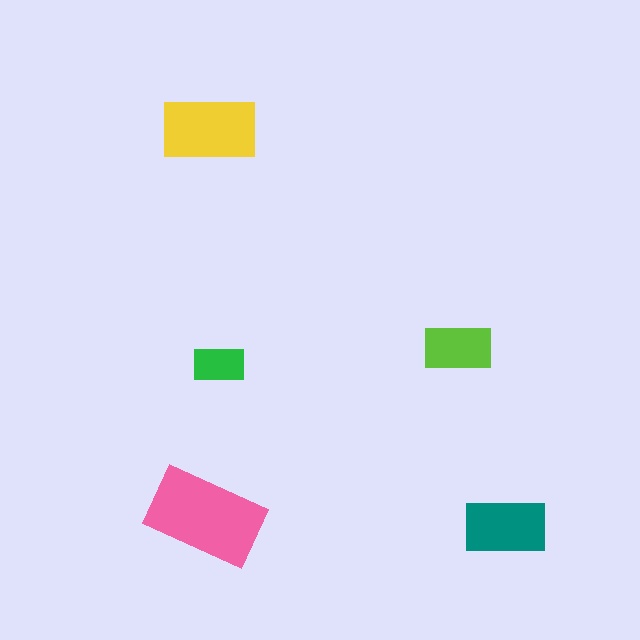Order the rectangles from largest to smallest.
the pink one, the yellow one, the teal one, the lime one, the green one.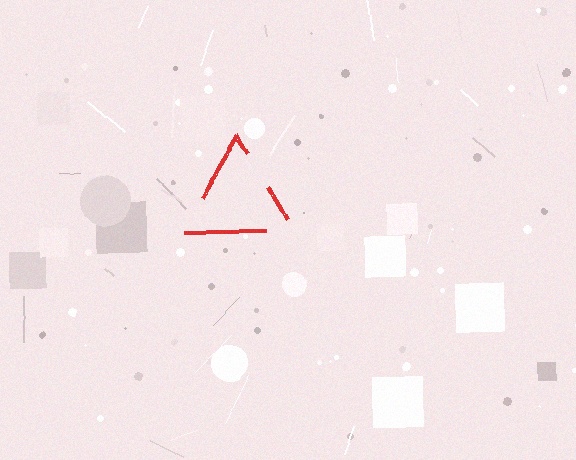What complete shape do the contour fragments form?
The contour fragments form a triangle.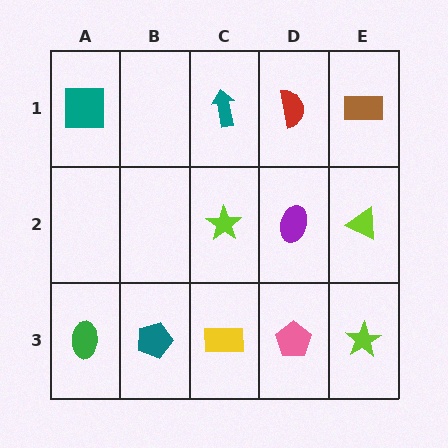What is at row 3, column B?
A teal pentagon.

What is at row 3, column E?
A lime star.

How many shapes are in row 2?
3 shapes.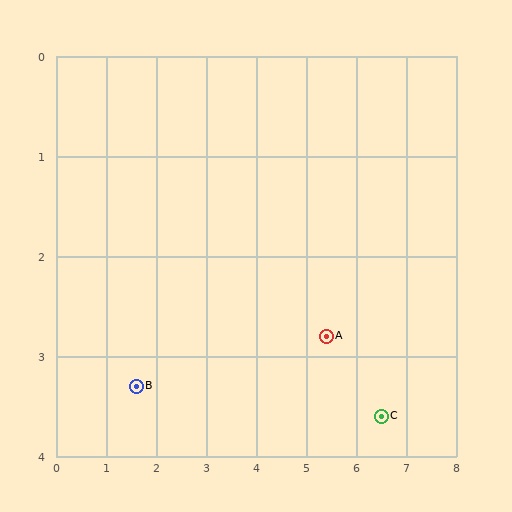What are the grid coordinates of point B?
Point B is at approximately (1.6, 3.3).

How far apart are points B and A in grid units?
Points B and A are about 3.8 grid units apart.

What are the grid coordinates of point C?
Point C is at approximately (6.5, 3.6).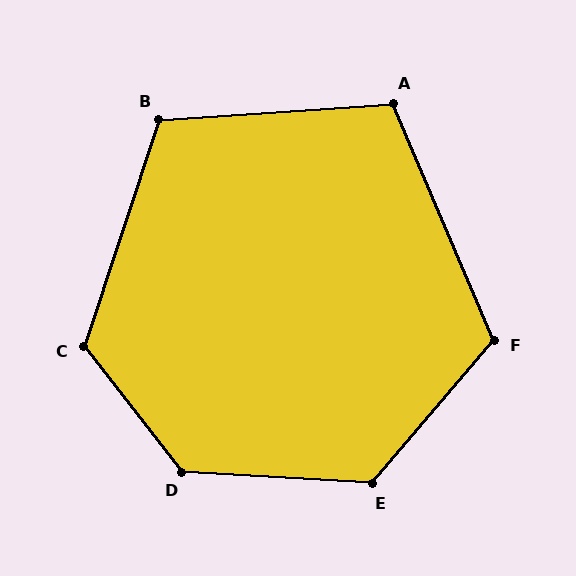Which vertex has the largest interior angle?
D, at approximately 131 degrees.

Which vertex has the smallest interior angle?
A, at approximately 109 degrees.